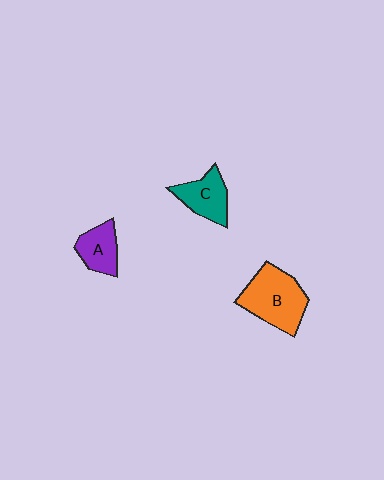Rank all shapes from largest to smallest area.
From largest to smallest: B (orange), C (teal), A (purple).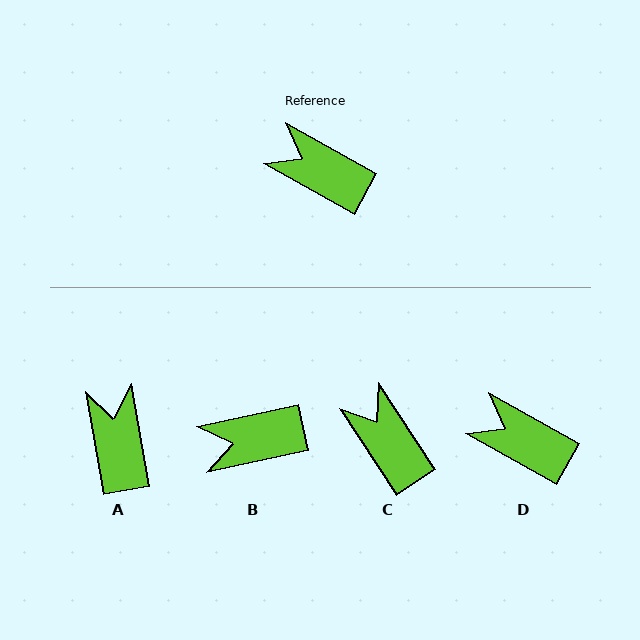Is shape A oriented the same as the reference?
No, it is off by about 51 degrees.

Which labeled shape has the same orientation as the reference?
D.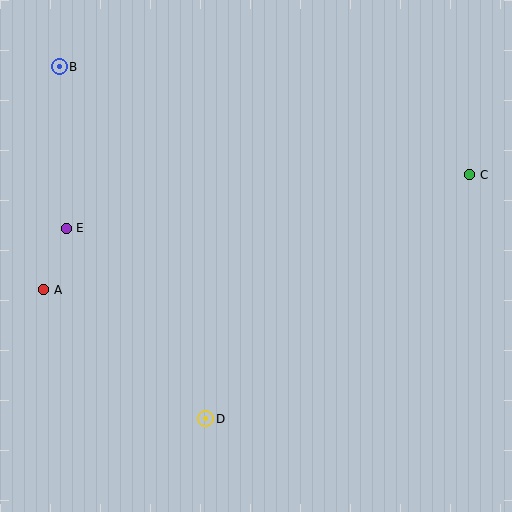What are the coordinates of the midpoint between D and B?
The midpoint between D and B is at (132, 243).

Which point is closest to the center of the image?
Point D at (206, 419) is closest to the center.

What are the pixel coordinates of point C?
Point C is at (470, 175).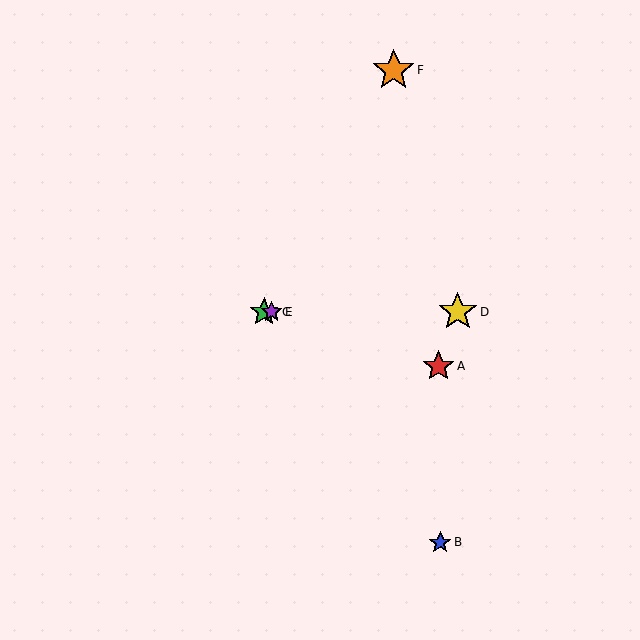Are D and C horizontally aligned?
Yes, both are at y≈312.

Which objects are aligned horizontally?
Objects C, D, E are aligned horizontally.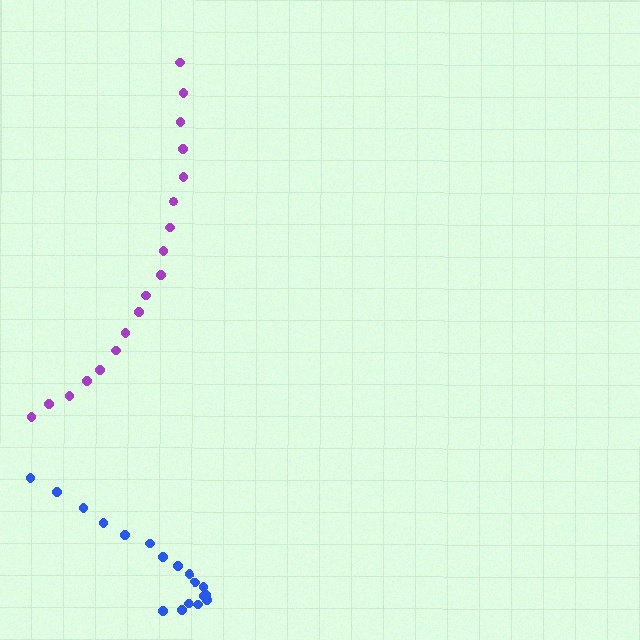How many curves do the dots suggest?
There are 2 distinct paths.